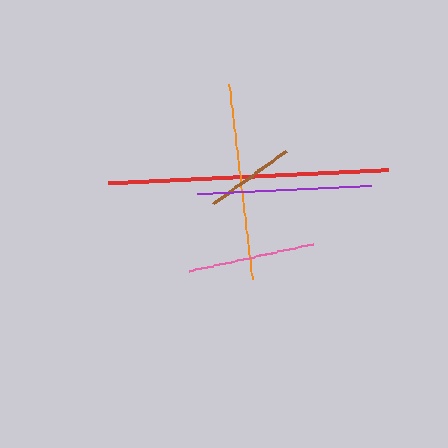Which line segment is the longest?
The red line is the longest at approximately 279 pixels.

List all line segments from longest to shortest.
From longest to shortest: red, orange, purple, pink, brown.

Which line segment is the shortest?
The brown line is the shortest at approximately 89 pixels.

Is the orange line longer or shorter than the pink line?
The orange line is longer than the pink line.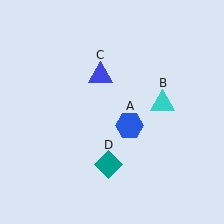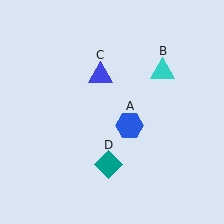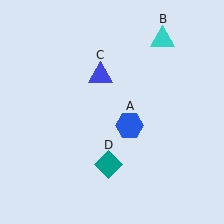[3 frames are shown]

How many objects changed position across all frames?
1 object changed position: cyan triangle (object B).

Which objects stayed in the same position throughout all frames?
Blue hexagon (object A) and blue triangle (object C) and teal diamond (object D) remained stationary.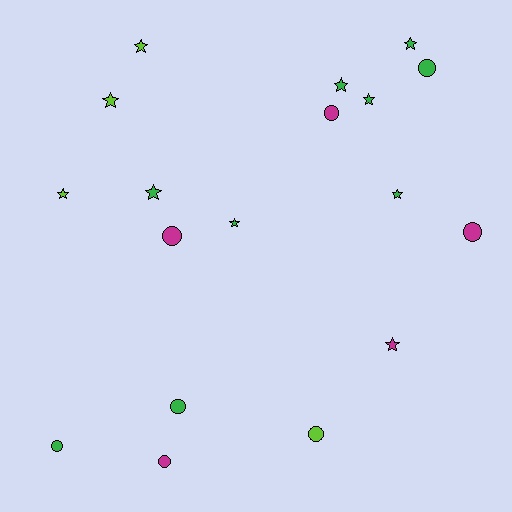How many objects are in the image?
There are 18 objects.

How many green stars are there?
There are 6 green stars.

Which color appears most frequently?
Green, with 9 objects.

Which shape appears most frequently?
Star, with 10 objects.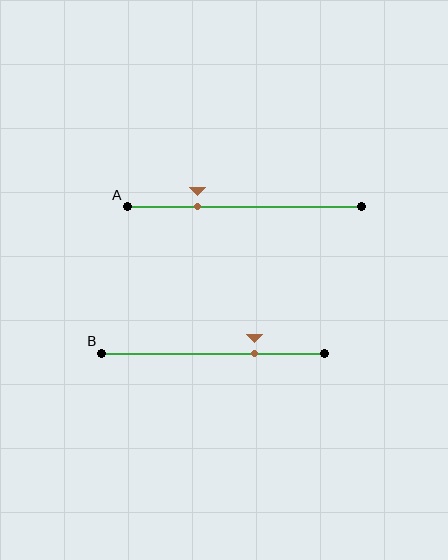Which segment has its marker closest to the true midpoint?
Segment B has its marker closest to the true midpoint.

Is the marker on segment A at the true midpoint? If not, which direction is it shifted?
No, the marker on segment A is shifted to the left by about 20% of the segment length.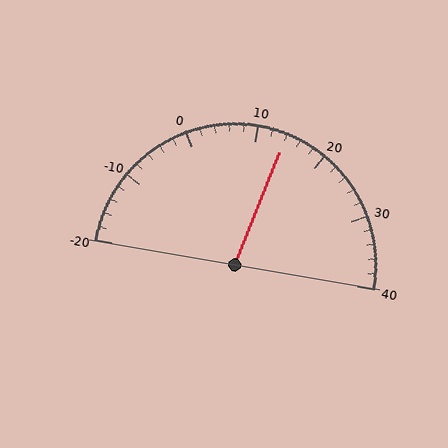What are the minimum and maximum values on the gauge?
The gauge ranges from -20 to 40.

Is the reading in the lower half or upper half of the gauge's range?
The reading is in the upper half of the range (-20 to 40).